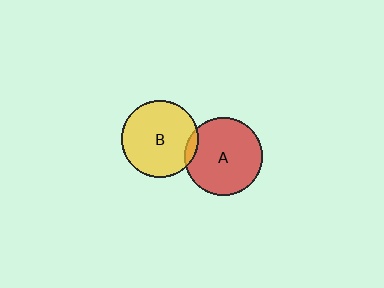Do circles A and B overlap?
Yes.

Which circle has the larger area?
Circle A (red).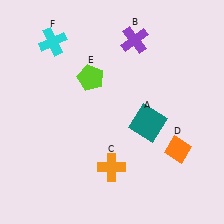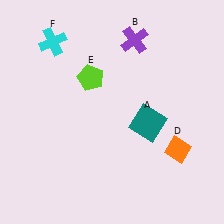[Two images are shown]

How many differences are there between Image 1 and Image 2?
There is 1 difference between the two images.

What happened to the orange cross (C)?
The orange cross (C) was removed in Image 2. It was in the bottom-left area of Image 1.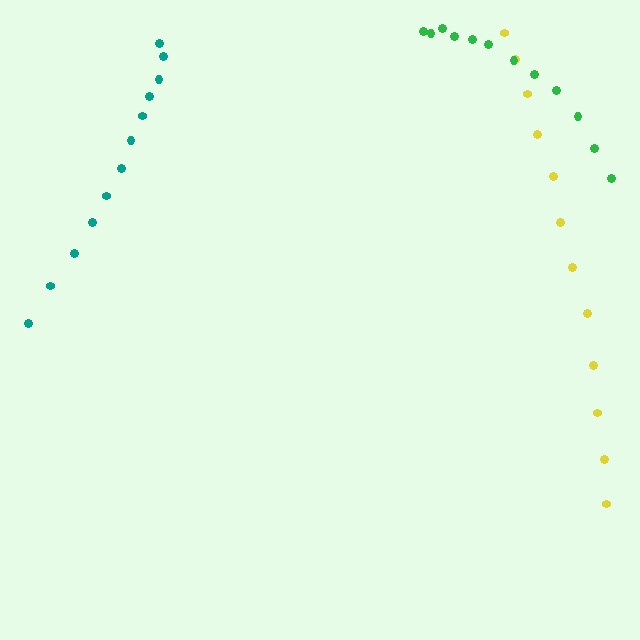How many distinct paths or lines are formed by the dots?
There are 3 distinct paths.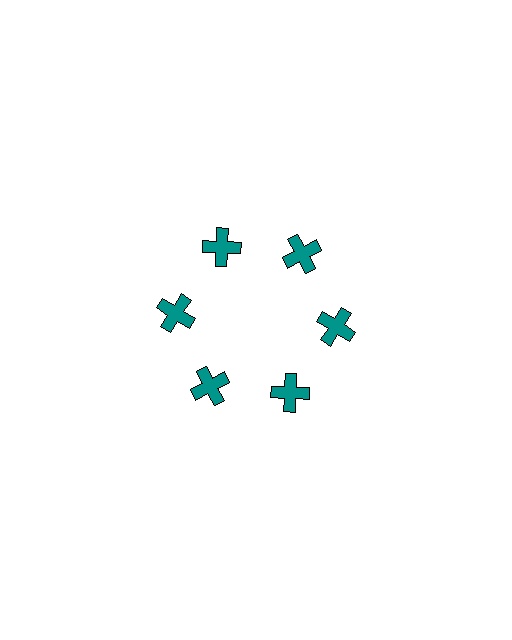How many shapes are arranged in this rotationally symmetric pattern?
There are 6 shapes, arranged in 6 groups of 1.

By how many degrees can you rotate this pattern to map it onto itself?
The pattern maps onto itself every 60 degrees of rotation.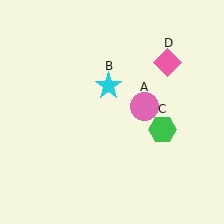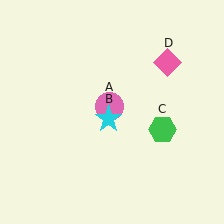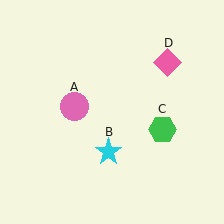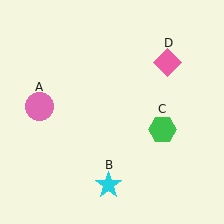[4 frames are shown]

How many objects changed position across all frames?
2 objects changed position: pink circle (object A), cyan star (object B).